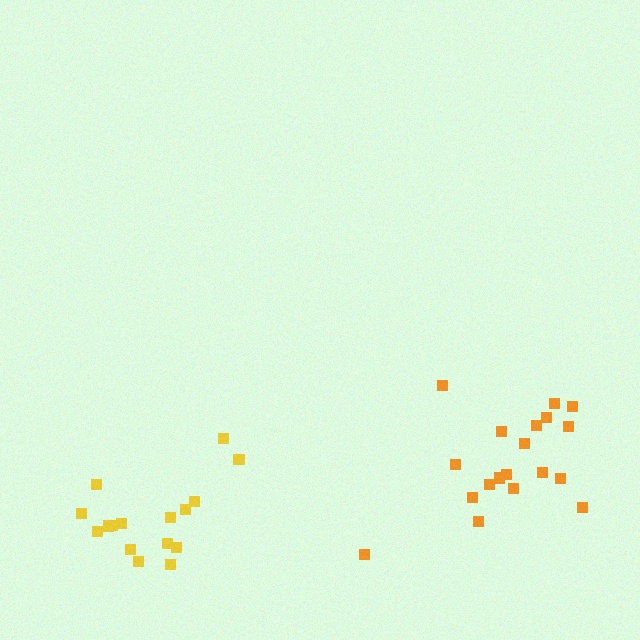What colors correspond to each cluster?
The clusters are colored: yellow, orange.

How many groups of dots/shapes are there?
There are 2 groups.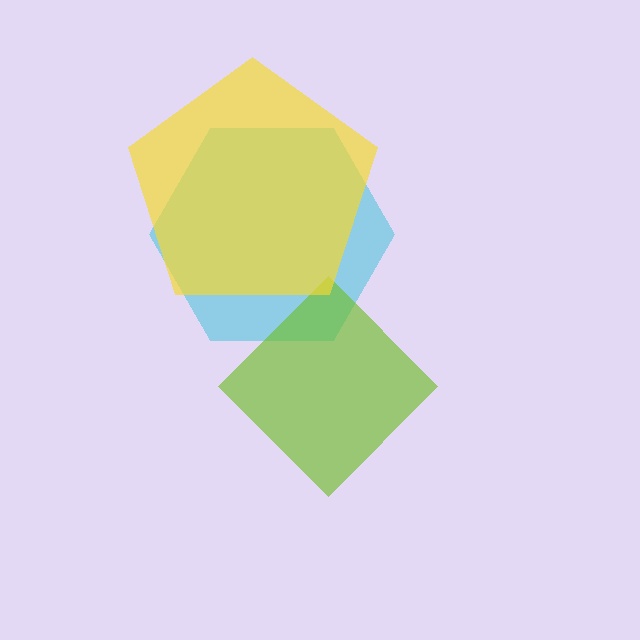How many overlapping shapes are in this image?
There are 3 overlapping shapes in the image.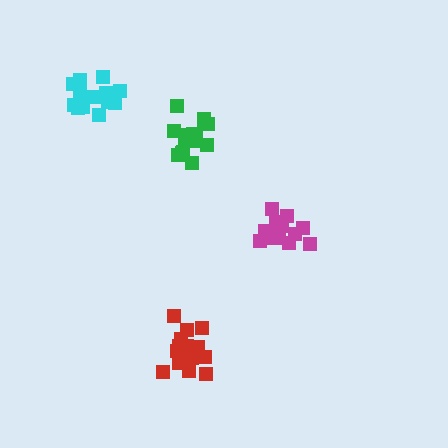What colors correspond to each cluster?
The clusters are colored: magenta, red, cyan, green.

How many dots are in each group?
Group 1: 15 dots, Group 2: 17 dots, Group 3: 16 dots, Group 4: 14 dots (62 total).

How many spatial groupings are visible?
There are 4 spatial groupings.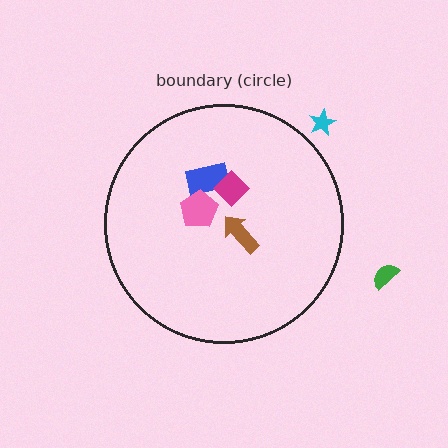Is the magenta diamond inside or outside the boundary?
Inside.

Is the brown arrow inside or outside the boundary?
Inside.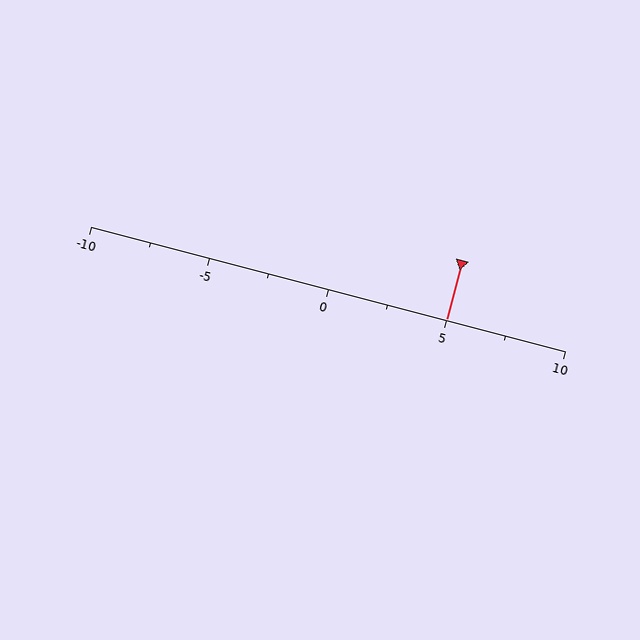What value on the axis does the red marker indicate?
The marker indicates approximately 5.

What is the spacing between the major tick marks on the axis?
The major ticks are spaced 5 apart.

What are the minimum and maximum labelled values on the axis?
The axis runs from -10 to 10.